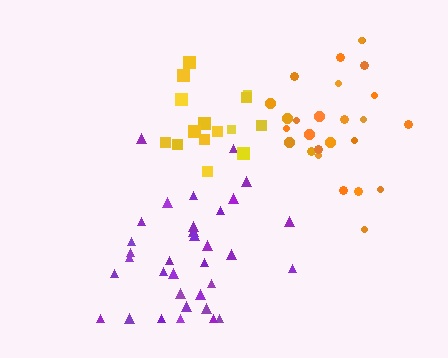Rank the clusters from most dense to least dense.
yellow, purple, orange.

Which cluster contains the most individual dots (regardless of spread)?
Purple (34).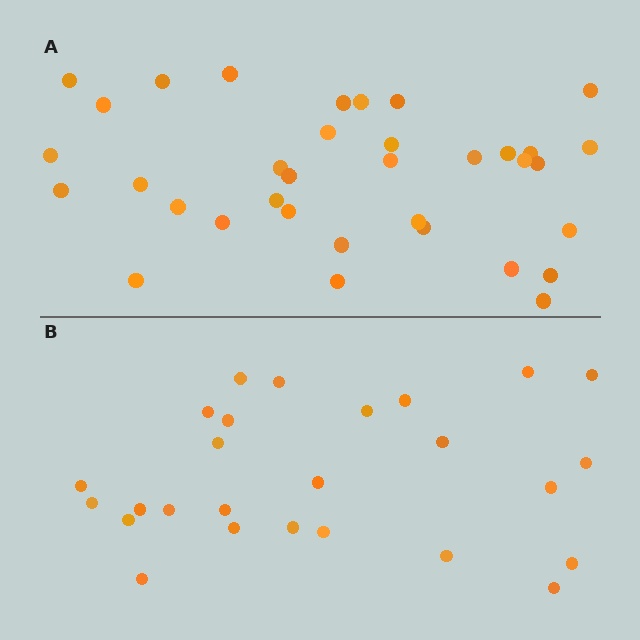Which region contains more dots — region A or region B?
Region A (the top region) has more dots.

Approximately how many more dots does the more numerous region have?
Region A has roughly 8 or so more dots than region B.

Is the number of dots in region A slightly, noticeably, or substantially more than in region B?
Region A has noticeably more, but not dramatically so. The ratio is roughly 1.3 to 1.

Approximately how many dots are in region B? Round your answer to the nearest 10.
About 30 dots. (The exact count is 26, which rounds to 30.)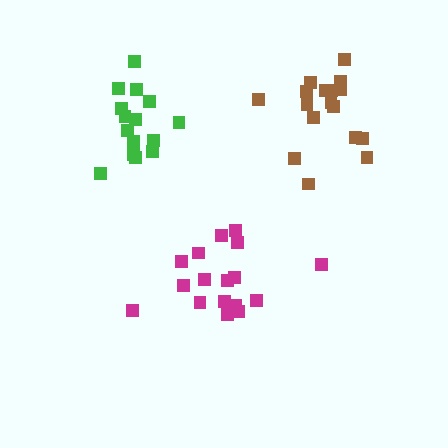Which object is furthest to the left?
The green cluster is leftmost.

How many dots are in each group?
Group 1: 17 dots, Group 2: 17 dots, Group 3: 15 dots (49 total).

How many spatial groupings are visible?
There are 3 spatial groupings.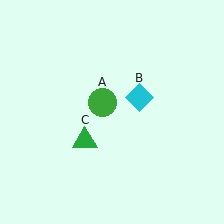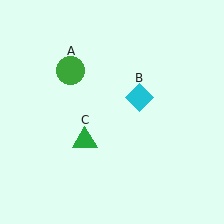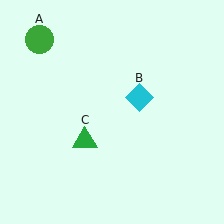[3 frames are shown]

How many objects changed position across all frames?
1 object changed position: green circle (object A).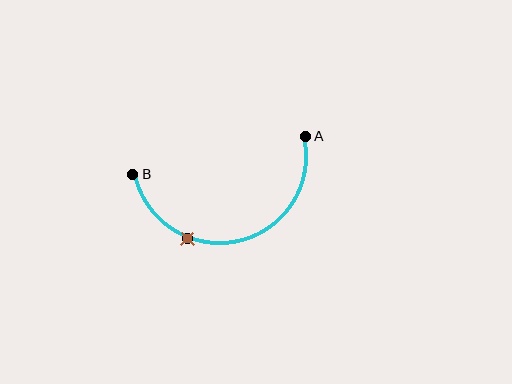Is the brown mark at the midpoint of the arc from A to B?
No. The brown mark lies on the arc but is closer to endpoint B. The arc midpoint would be at the point on the curve equidistant along the arc from both A and B.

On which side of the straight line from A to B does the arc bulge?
The arc bulges below the straight line connecting A and B.